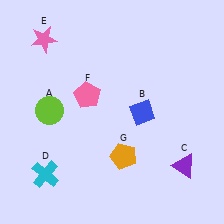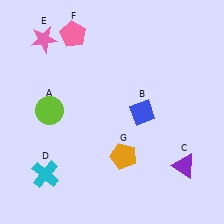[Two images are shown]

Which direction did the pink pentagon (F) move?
The pink pentagon (F) moved up.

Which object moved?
The pink pentagon (F) moved up.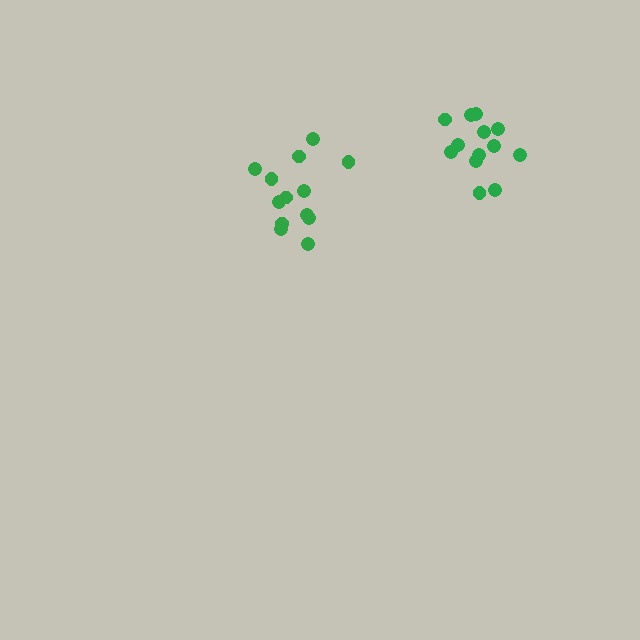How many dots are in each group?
Group 1: 13 dots, Group 2: 13 dots (26 total).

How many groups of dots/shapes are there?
There are 2 groups.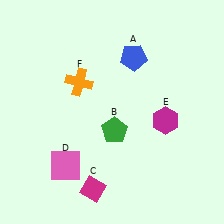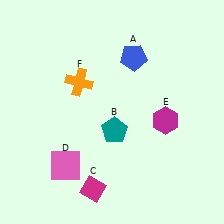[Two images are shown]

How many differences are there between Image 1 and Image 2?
There is 1 difference between the two images.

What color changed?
The pentagon (B) changed from green in Image 1 to teal in Image 2.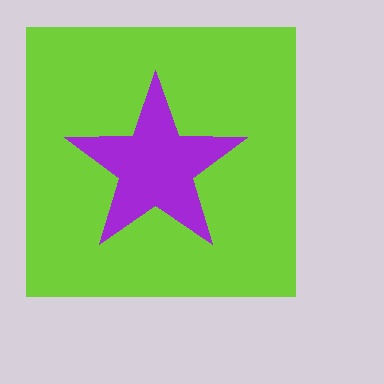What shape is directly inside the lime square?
The purple star.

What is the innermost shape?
The purple star.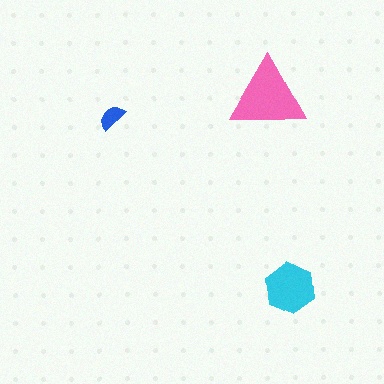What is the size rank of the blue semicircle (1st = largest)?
3rd.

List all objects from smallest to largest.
The blue semicircle, the cyan hexagon, the pink triangle.